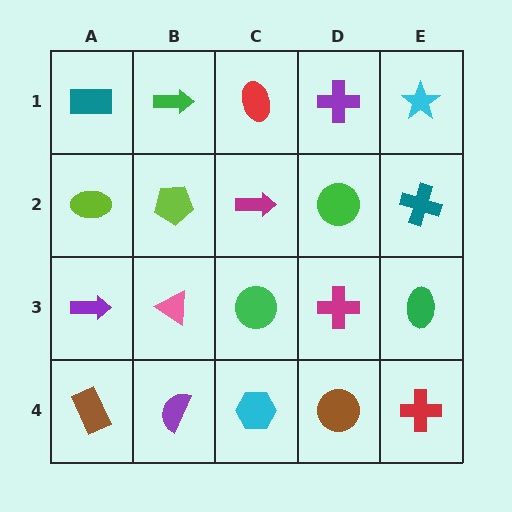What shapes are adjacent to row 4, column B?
A pink triangle (row 3, column B), a brown rectangle (row 4, column A), a cyan hexagon (row 4, column C).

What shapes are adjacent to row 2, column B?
A green arrow (row 1, column B), a pink triangle (row 3, column B), a lime ellipse (row 2, column A), a magenta arrow (row 2, column C).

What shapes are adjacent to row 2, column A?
A teal rectangle (row 1, column A), a purple arrow (row 3, column A), a lime pentagon (row 2, column B).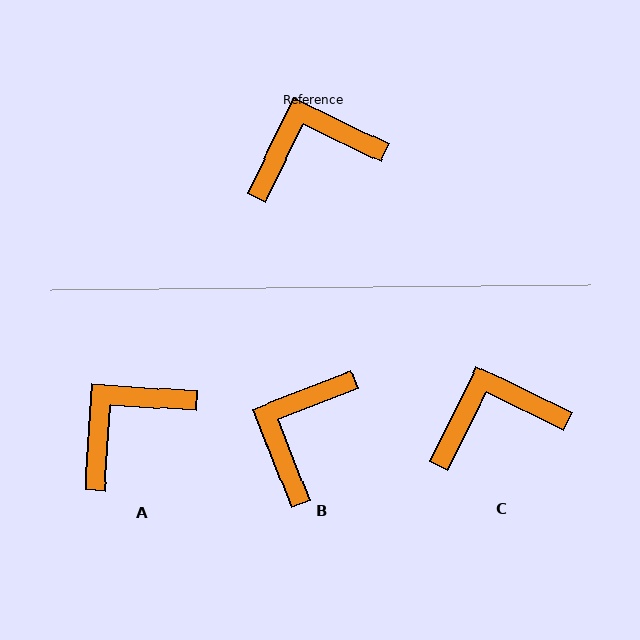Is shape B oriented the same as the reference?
No, it is off by about 47 degrees.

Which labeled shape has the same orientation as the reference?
C.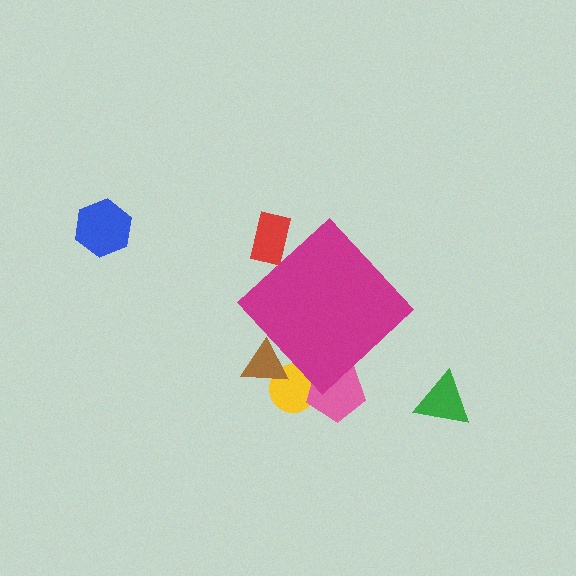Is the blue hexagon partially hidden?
No, the blue hexagon is fully visible.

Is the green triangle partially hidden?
No, the green triangle is fully visible.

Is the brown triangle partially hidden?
Yes, the brown triangle is partially hidden behind the magenta diamond.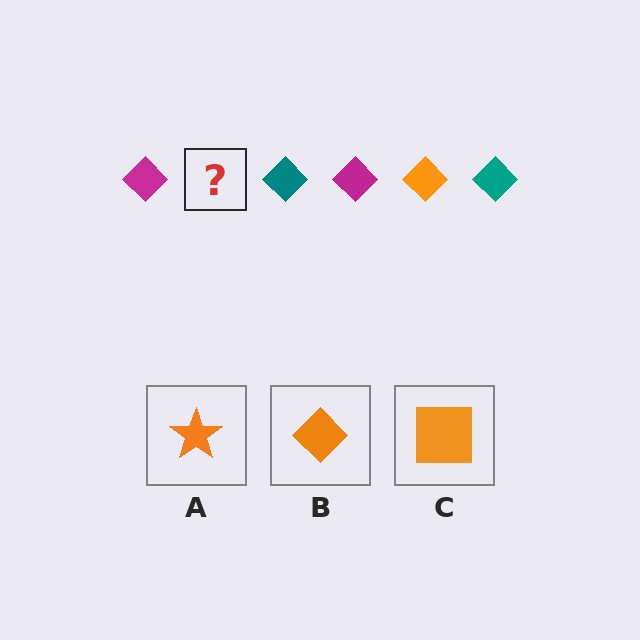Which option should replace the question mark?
Option B.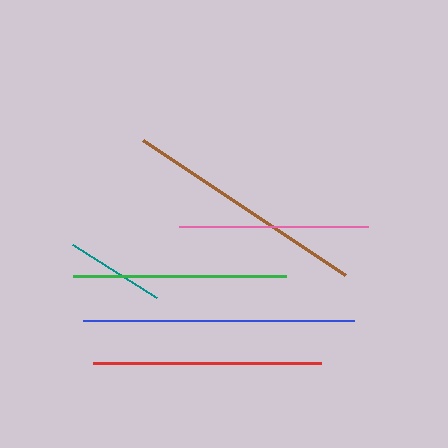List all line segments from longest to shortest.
From longest to shortest: blue, brown, red, green, pink, teal.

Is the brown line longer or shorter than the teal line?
The brown line is longer than the teal line.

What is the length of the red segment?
The red segment is approximately 228 pixels long.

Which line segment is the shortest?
The teal line is the shortest at approximately 100 pixels.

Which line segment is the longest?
The blue line is the longest at approximately 271 pixels.